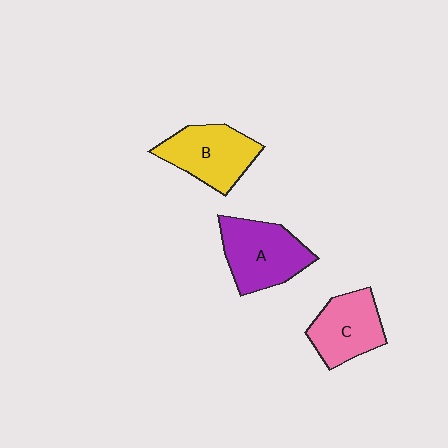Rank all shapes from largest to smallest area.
From largest to smallest: A (purple), B (yellow), C (pink).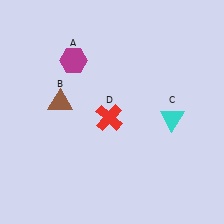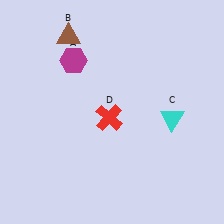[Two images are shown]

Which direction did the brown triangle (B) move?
The brown triangle (B) moved up.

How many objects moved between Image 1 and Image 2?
1 object moved between the two images.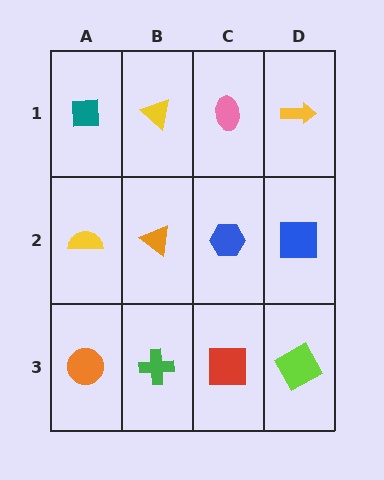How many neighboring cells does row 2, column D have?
3.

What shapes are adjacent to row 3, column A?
A yellow semicircle (row 2, column A), a green cross (row 3, column B).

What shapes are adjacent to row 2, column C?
A pink ellipse (row 1, column C), a red square (row 3, column C), an orange triangle (row 2, column B), a blue square (row 2, column D).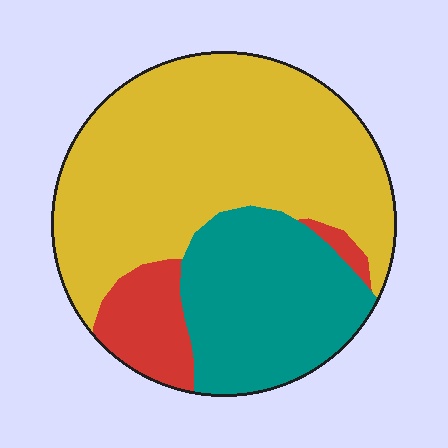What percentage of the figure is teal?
Teal covers about 30% of the figure.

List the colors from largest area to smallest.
From largest to smallest: yellow, teal, red.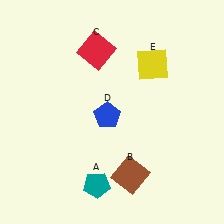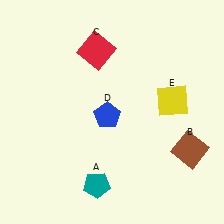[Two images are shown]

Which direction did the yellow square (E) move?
The yellow square (E) moved down.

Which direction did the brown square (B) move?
The brown square (B) moved right.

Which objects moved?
The objects that moved are: the brown square (B), the yellow square (E).